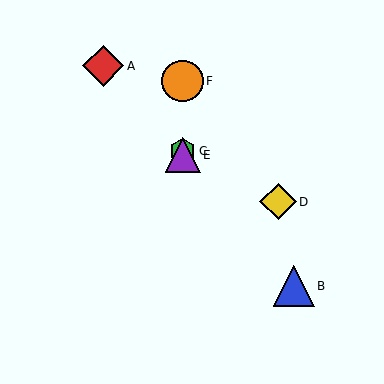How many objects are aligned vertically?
3 objects (C, E, F) are aligned vertically.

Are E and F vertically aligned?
Yes, both are at x≈183.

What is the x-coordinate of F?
Object F is at x≈183.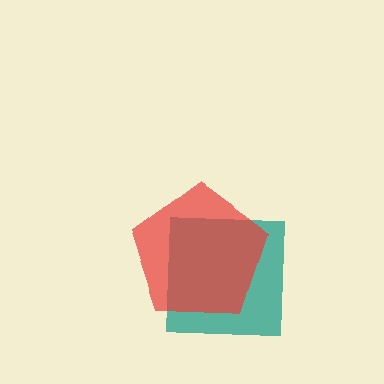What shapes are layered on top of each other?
The layered shapes are: a teal square, a red pentagon.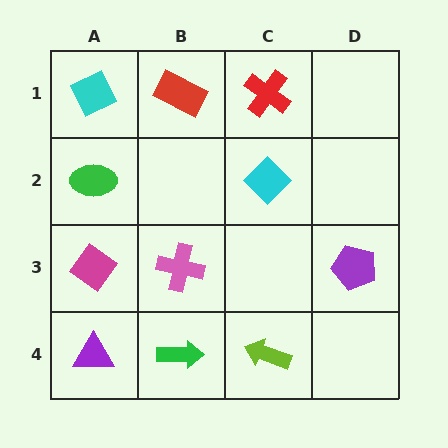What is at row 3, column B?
A pink cross.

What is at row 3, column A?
A magenta diamond.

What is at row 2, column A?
A green ellipse.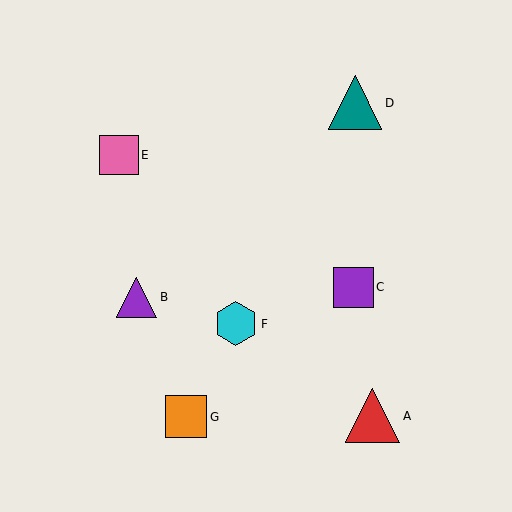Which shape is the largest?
The red triangle (labeled A) is the largest.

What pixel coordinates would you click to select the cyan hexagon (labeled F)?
Click at (236, 324) to select the cyan hexagon F.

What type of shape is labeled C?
Shape C is a purple square.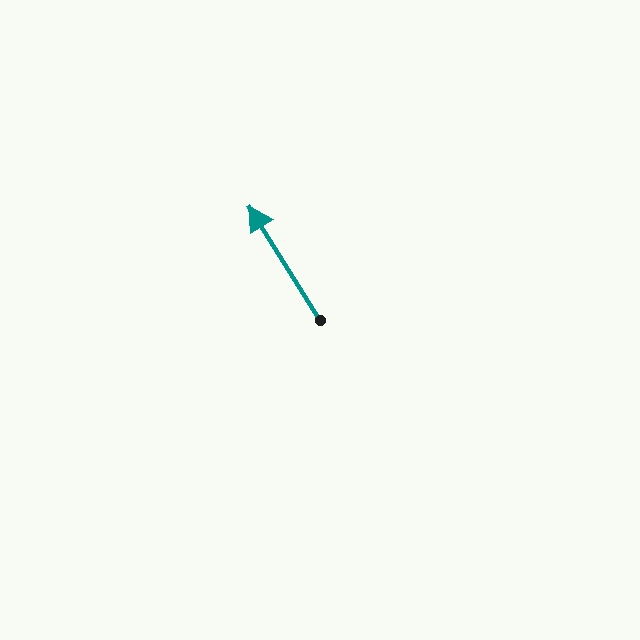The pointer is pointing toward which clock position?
Roughly 11 o'clock.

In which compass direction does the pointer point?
Northwest.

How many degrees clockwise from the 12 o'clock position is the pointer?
Approximately 328 degrees.